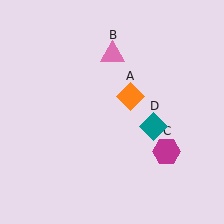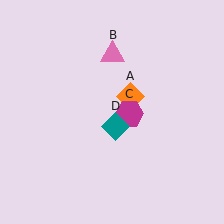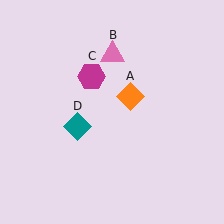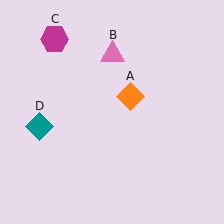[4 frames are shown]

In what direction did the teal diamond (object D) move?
The teal diamond (object D) moved left.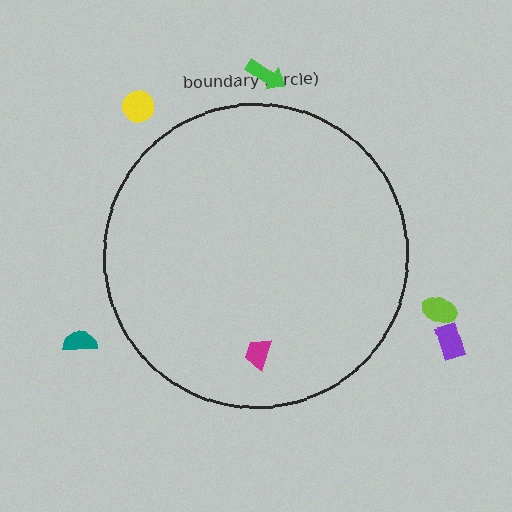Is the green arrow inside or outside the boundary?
Outside.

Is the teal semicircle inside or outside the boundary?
Outside.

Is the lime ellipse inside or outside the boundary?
Outside.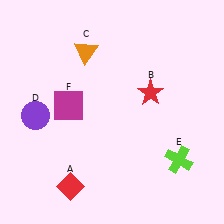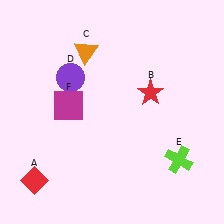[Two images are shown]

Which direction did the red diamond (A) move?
The red diamond (A) moved left.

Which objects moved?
The objects that moved are: the red diamond (A), the purple circle (D).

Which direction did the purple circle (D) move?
The purple circle (D) moved up.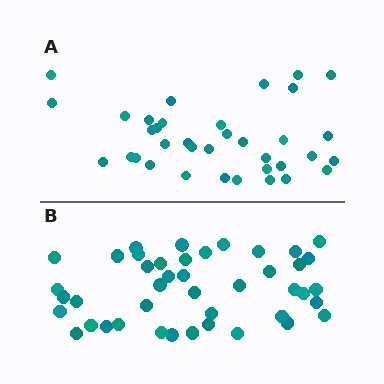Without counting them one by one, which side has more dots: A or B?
Region B (the bottom region) has more dots.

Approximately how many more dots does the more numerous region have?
Region B has roughly 8 or so more dots than region A.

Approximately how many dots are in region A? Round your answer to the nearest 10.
About 40 dots. (The exact count is 36, which rounds to 40.)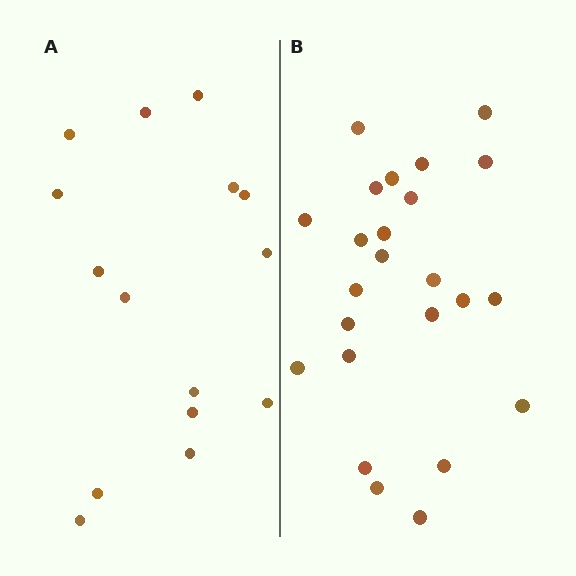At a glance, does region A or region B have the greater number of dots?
Region B (the right region) has more dots.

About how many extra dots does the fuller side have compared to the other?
Region B has roughly 8 or so more dots than region A.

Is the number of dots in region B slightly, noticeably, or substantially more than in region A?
Region B has substantially more. The ratio is roughly 1.6 to 1.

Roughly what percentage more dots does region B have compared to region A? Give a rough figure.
About 60% more.